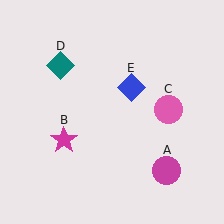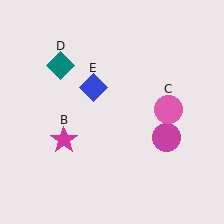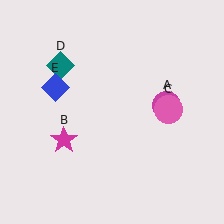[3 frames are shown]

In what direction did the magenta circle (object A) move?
The magenta circle (object A) moved up.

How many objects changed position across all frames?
2 objects changed position: magenta circle (object A), blue diamond (object E).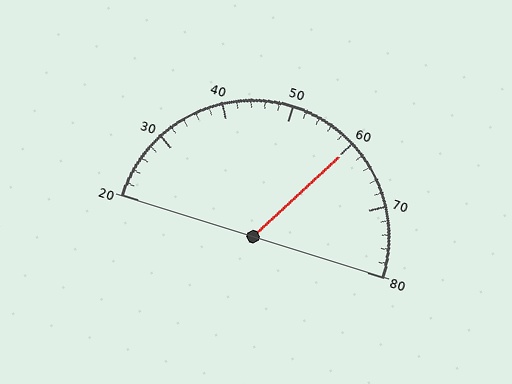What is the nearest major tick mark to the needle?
The nearest major tick mark is 60.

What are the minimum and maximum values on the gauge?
The gauge ranges from 20 to 80.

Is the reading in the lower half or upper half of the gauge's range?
The reading is in the upper half of the range (20 to 80).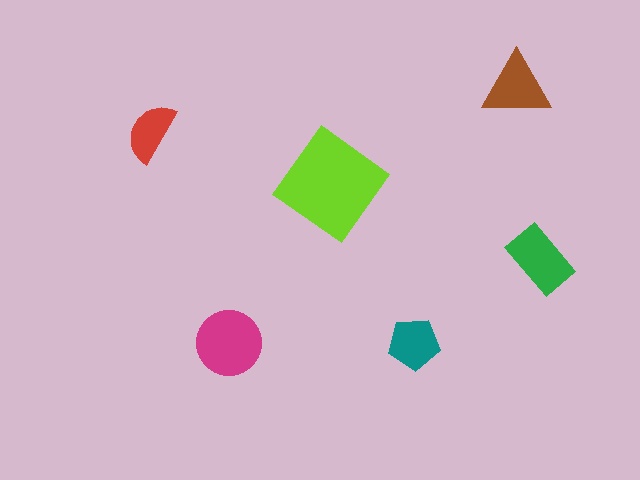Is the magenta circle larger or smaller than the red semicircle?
Larger.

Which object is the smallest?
The red semicircle.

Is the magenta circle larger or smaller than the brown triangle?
Larger.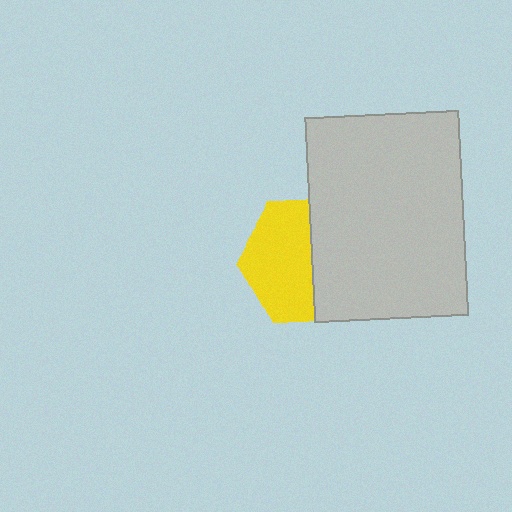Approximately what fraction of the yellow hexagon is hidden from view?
Roughly 44% of the yellow hexagon is hidden behind the light gray rectangle.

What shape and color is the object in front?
The object in front is a light gray rectangle.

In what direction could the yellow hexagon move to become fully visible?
The yellow hexagon could move left. That would shift it out from behind the light gray rectangle entirely.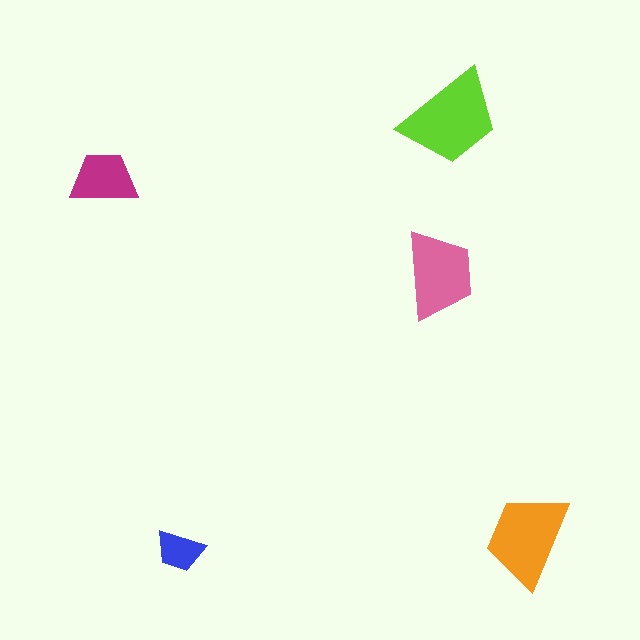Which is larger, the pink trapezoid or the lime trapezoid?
The lime one.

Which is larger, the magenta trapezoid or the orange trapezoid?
The orange one.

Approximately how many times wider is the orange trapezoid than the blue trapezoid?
About 2 times wider.